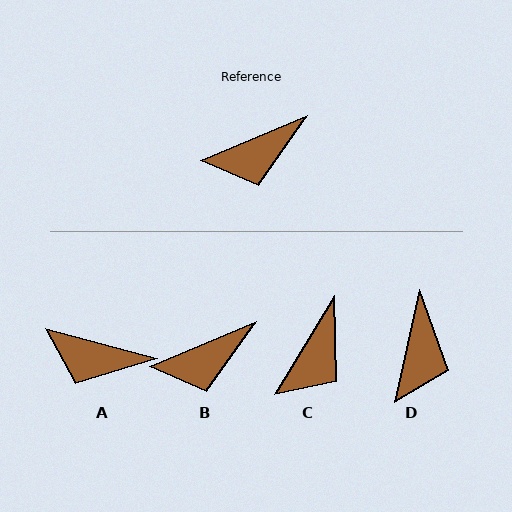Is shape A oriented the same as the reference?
No, it is off by about 38 degrees.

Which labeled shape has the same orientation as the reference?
B.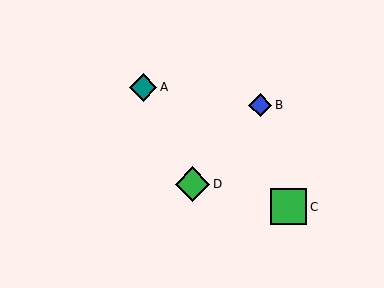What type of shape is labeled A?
Shape A is a teal diamond.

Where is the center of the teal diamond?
The center of the teal diamond is at (143, 87).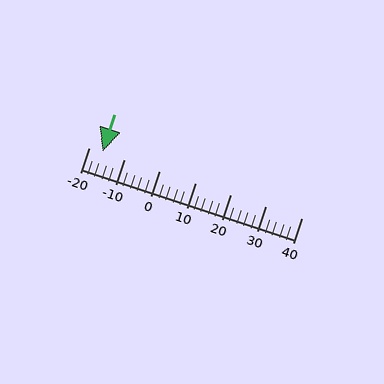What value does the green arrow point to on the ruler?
The green arrow points to approximately -16.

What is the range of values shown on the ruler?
The ruler shows values from -20 to 40.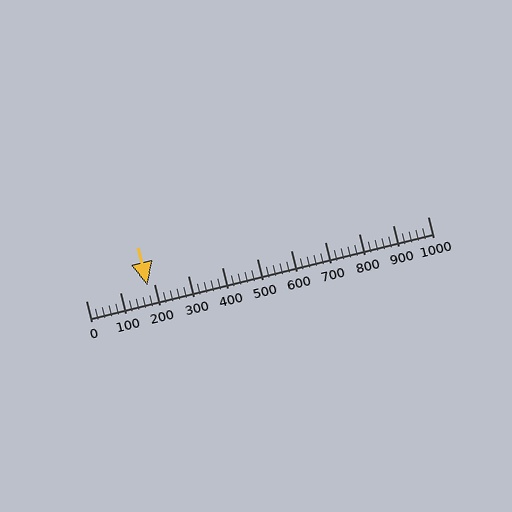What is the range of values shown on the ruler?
The ruler shows values from 0 to 1000.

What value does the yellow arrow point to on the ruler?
The yellow arrow points to approximately 180.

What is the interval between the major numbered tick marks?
The major tick marks are spaced 100 units apart.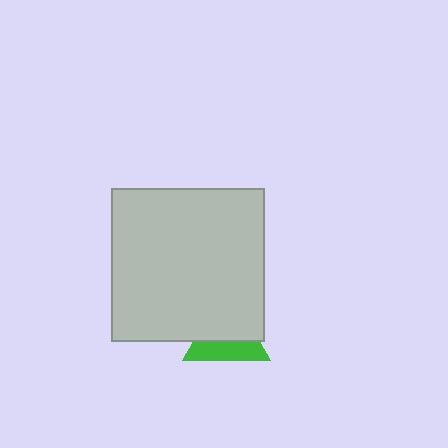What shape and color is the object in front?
The object in front is a light gray square.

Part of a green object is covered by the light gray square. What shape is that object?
It is a triangle.